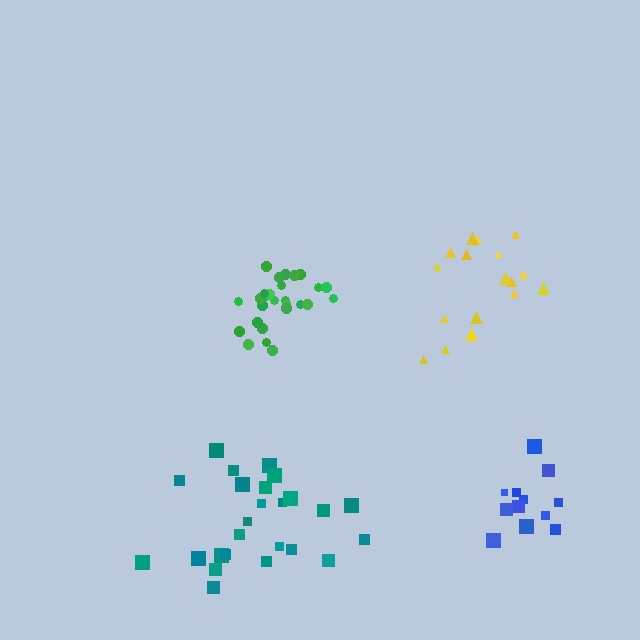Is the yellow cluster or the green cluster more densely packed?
Green.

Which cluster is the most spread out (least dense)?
Teal.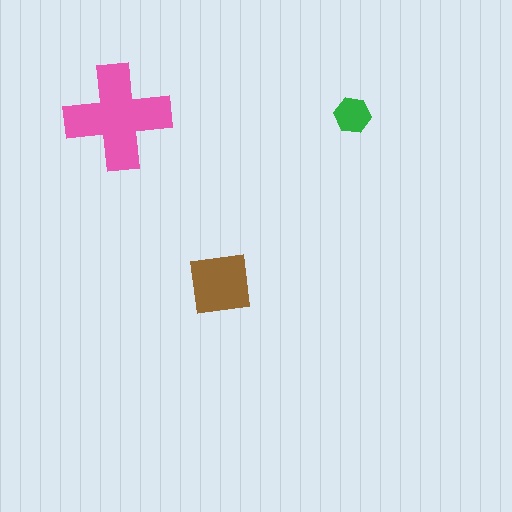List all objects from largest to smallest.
The pink cross, the brown square, the green hexagon.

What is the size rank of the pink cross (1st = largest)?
1st.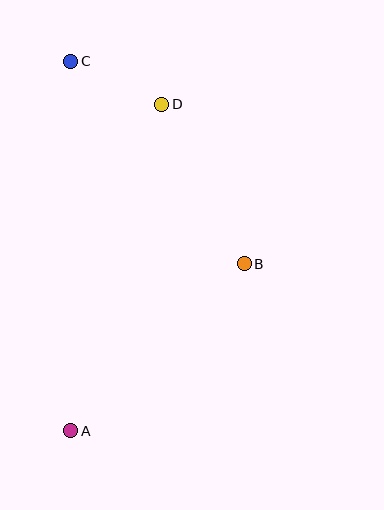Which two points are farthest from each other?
Points A and C are farthest from each other.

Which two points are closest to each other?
Points C and D are closest to each other.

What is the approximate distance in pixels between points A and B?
The distance between A and B is approximately 241 pixels.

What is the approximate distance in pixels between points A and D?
The distance between A and D is approximately 339 pixels.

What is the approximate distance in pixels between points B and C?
The distance between B and C is approximately 267 pixels.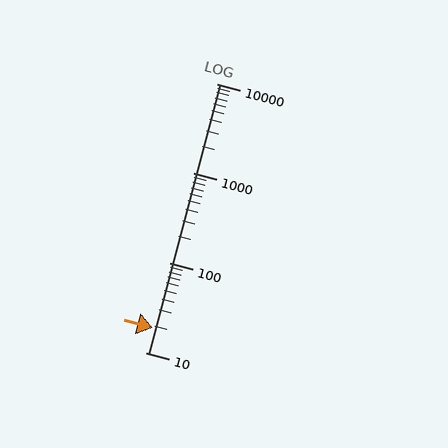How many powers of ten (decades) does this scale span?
The scale spans 3 decades, from 10 to 10000.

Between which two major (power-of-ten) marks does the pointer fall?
The pointer is between 10 and 100.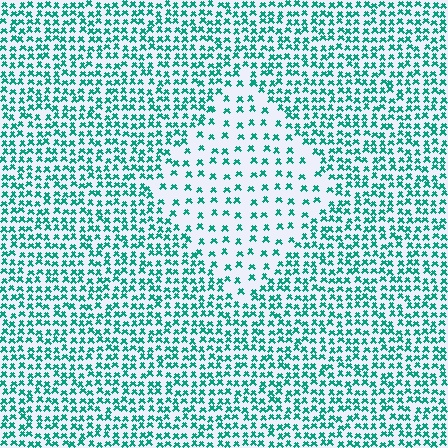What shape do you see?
I see a diamond.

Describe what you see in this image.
The image contains small teal elements arranged at two different densities. A diamond-shaped region is visible where the elements are less densely packed than the surrounding area.